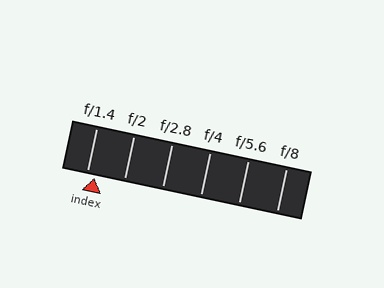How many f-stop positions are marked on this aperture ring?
There are 6 f-stop positions marked.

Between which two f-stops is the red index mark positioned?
The index mark is between f/1.4 and f/2.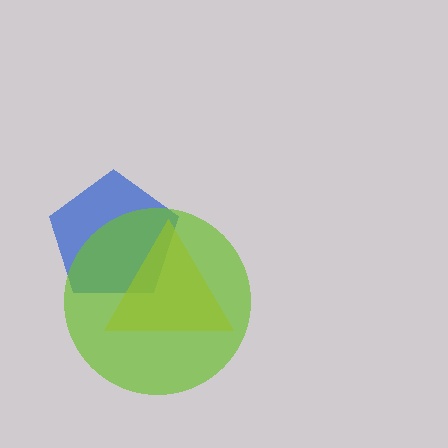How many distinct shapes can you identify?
There are 3 distinct shapes: a blue pentagon, a yellow triangle, a lime circle.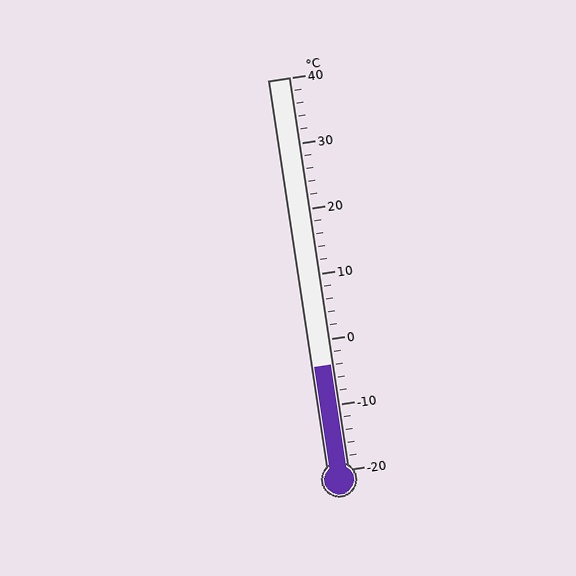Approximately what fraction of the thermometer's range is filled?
The thermometer is filled to approximately 25% of its range.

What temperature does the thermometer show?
The thermometer shows approximately -4°C.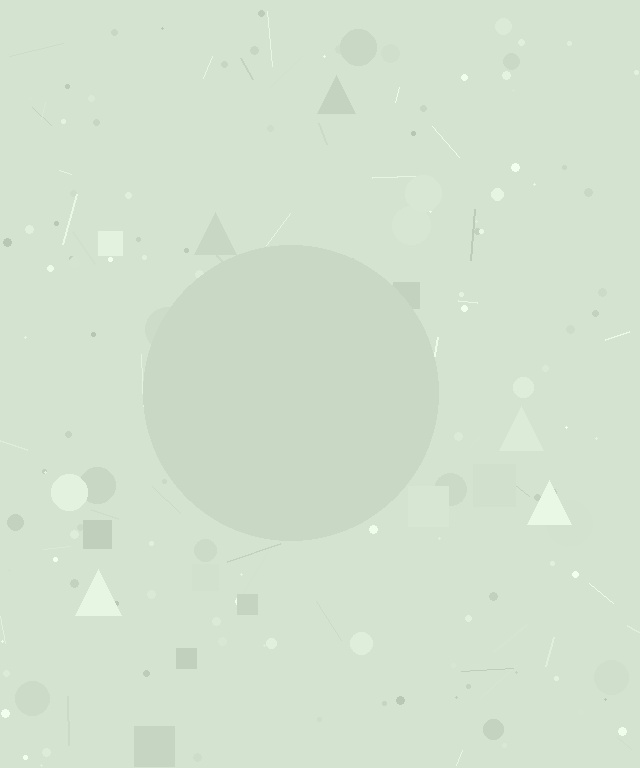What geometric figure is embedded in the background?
A circle is embedded in the background.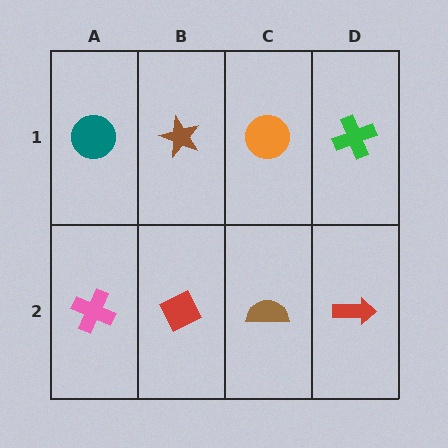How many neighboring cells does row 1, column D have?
2.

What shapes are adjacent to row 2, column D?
A green cross (row 1, column D), a brown semicircle (row 2, column C).